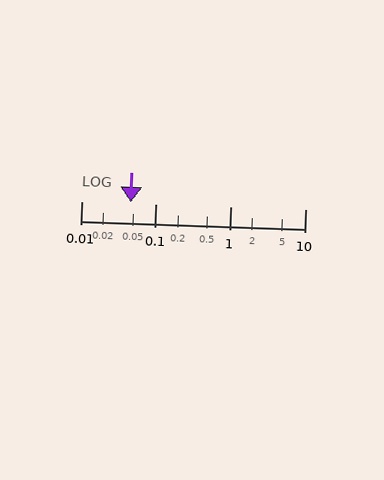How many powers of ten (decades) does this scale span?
The scale spans 3 decades, from 0.01 to 10.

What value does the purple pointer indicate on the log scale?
The pointer indicates approximately 0.046.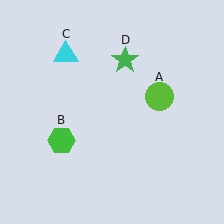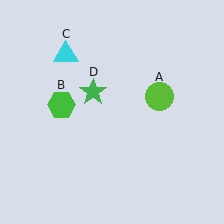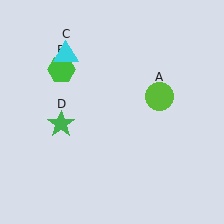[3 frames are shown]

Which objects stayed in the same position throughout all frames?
Lime circle (object A) and cyan triangle (object C) remained stationary.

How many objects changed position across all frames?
2 objects changed position: green hexagon (object B), green star (object D).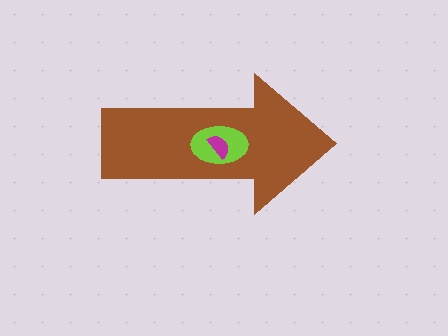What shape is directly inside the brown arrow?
The lime ellipse.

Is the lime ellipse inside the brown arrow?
Yes.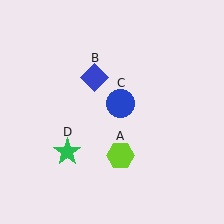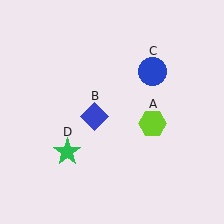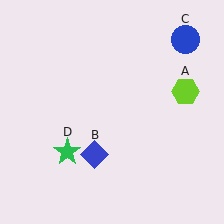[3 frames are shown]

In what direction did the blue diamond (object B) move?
The blue diamond (object B) moved down.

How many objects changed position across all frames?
3 objects changed position: lime hexagon (object A), blue diamond (object B), blue circle (object C).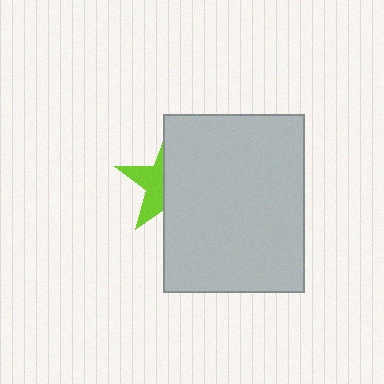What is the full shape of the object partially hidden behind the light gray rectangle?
The partially hidden object is a lime star.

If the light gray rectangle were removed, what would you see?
You would see the complete lime star.